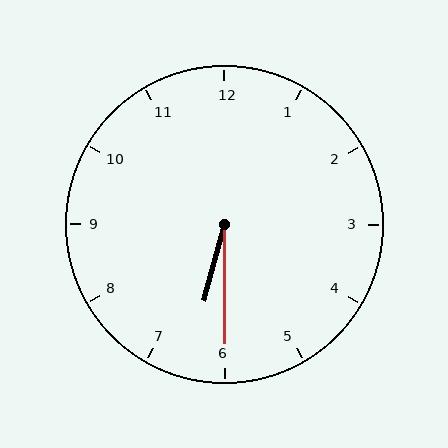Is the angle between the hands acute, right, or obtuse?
It is acute.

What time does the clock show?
6:30.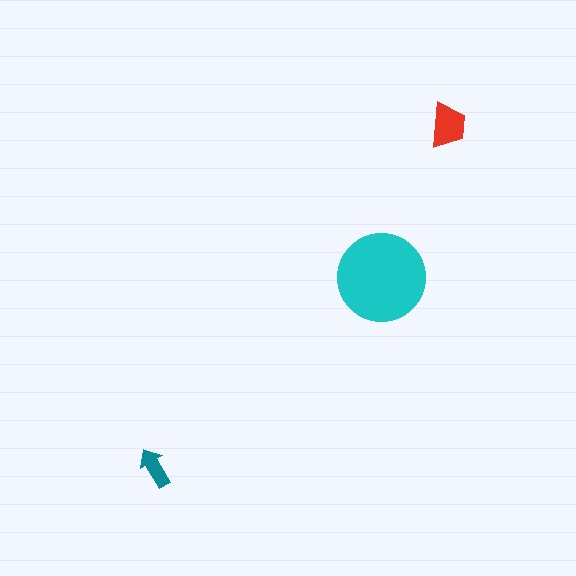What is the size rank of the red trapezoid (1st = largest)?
2nd.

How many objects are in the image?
There are 3 objects in the image.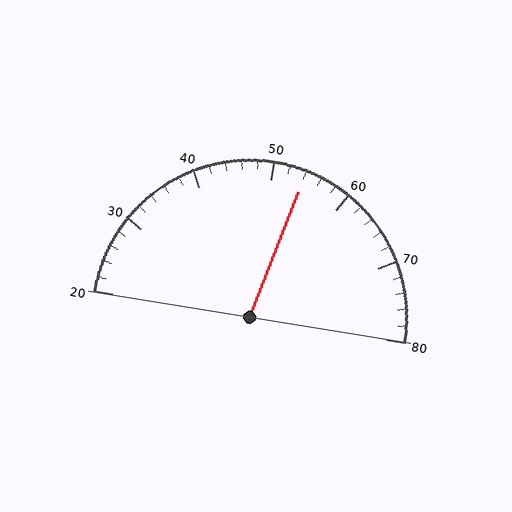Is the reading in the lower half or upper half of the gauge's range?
The reading is in the upper half of the range (20 to 80).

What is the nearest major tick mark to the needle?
The nearest major tick mark is 50.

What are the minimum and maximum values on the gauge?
The gauge ranges from 20 to 80.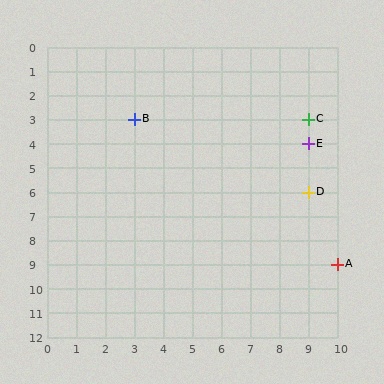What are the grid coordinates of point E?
Point E is at grid coordinates (9, 4).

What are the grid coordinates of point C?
Point C is at grid coordinates (9, 3).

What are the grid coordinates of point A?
Point A is at grid coordinates (10, 9).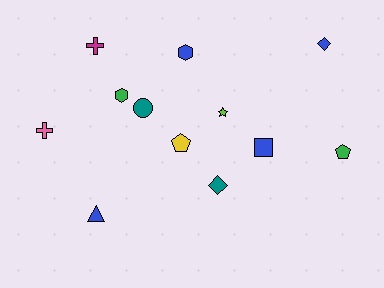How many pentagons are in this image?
There are 2 pentagons.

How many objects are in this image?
There are 12 objects.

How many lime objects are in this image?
There is 1 lime object.